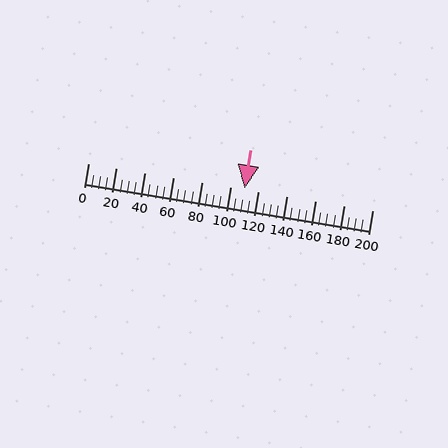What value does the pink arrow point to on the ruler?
The pink arrow points to approximately 110.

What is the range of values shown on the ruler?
The ruler shows values from 0 to 200.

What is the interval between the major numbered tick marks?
The major tick marks are spaced 20 units apart.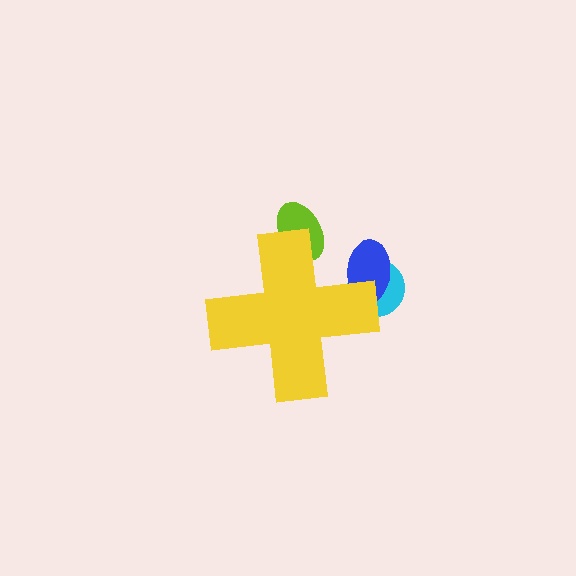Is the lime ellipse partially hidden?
Yes, the lime ellipse is partially hidden behind the yellow cross.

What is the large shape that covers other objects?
A yellow cross.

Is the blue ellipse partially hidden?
Yes, the blue ellipse is partially hidden behind the yellow cross.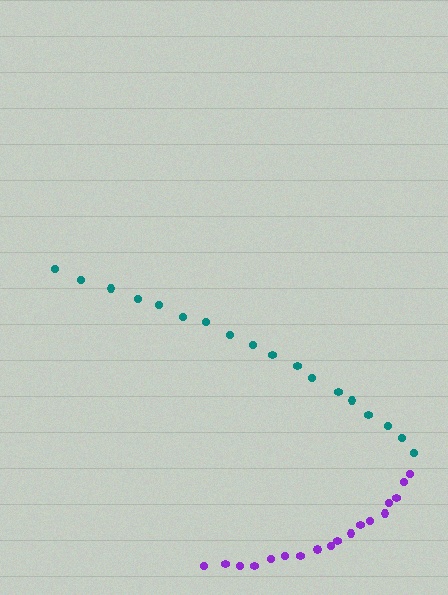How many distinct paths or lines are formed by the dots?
There are 2 distinct paths.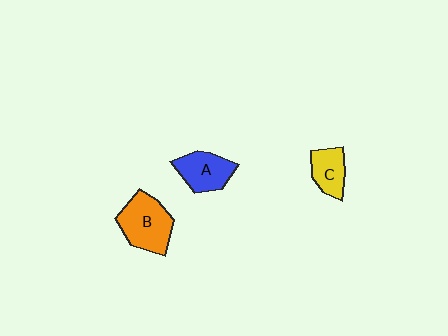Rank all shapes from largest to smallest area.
From largest to smallest: B (orange), A (blue), C (yellow).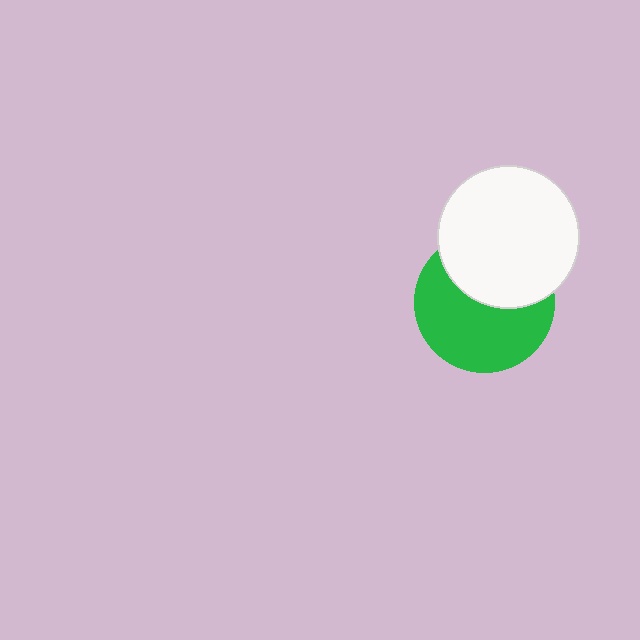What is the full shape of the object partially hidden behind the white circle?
The partially hidden object is a green circle.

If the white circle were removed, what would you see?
You would see the complete green circle.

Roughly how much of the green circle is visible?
About half of it is visible (roughly 59%).